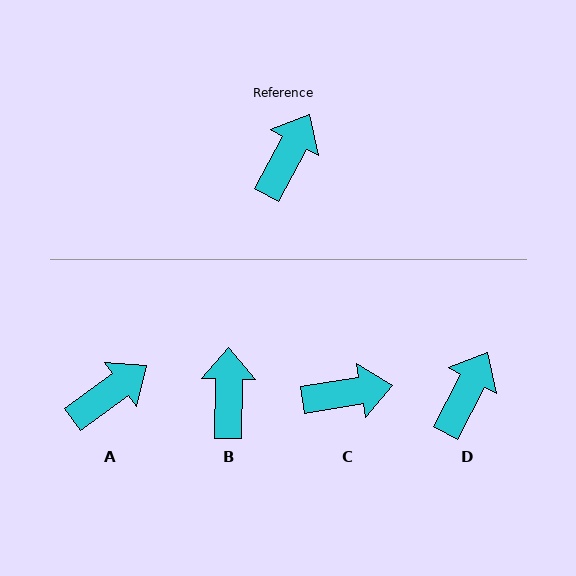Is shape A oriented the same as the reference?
No, it is off by about 26 degrees.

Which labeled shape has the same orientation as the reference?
D.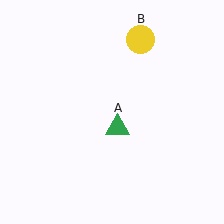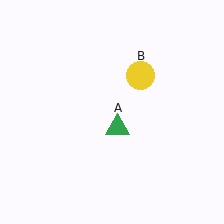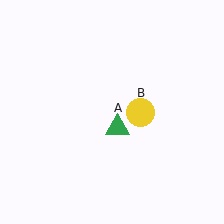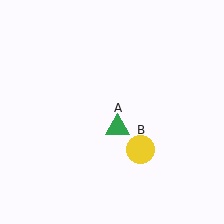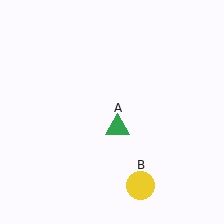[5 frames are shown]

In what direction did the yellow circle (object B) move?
The yellow circle (object B) moved down.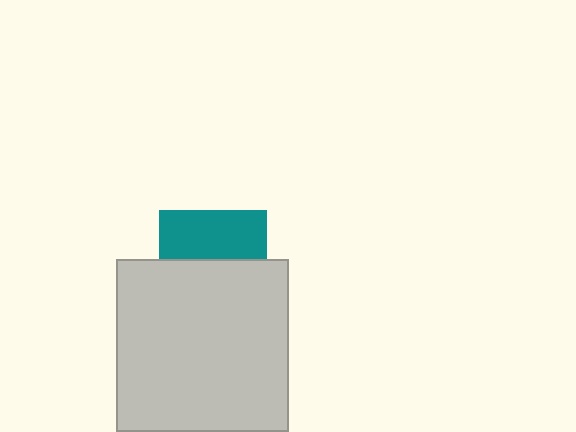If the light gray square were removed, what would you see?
You would see the complete teal square.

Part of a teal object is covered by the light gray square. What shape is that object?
It is a square.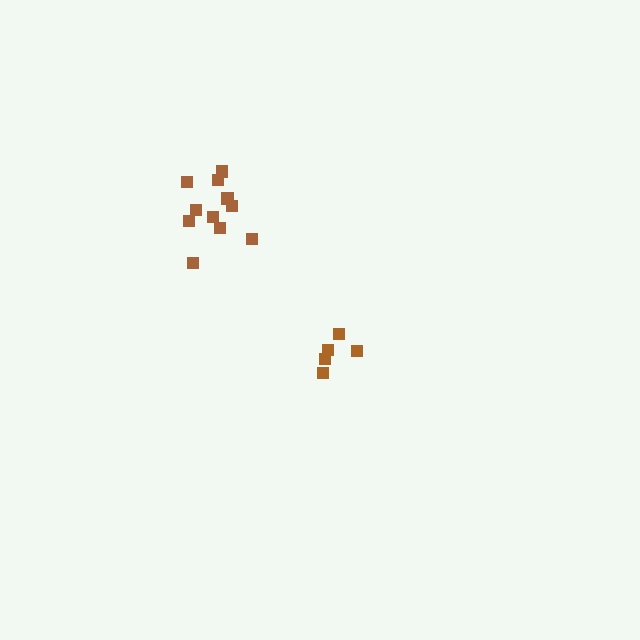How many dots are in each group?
Group 1: 5 dots, Group 2: 11 dots (16 total).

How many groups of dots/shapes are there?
There are 2 groups.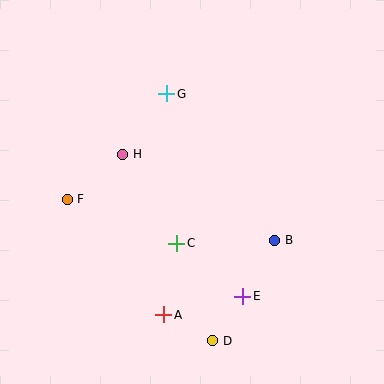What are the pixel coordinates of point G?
Point G is at (167, 94).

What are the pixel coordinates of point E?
Point E is at (243, 296).